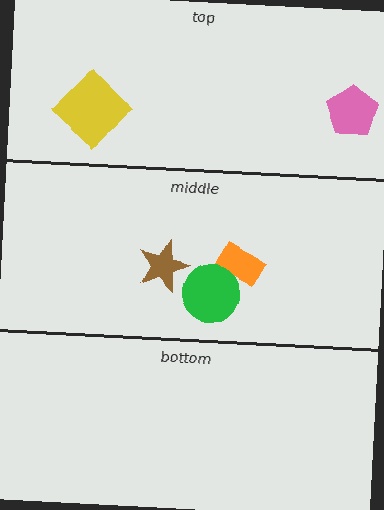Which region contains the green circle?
The middle region.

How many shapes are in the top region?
2.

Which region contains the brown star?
The middle region.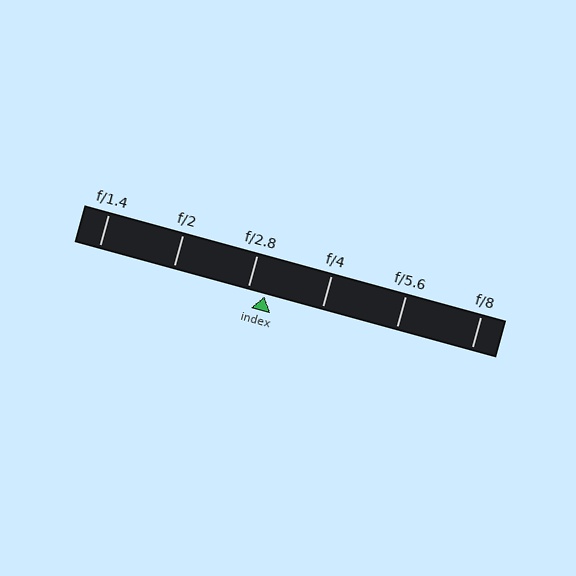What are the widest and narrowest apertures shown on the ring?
The widest aperture shown is f/1.4 and the narrowest is f/8.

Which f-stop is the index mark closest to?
The index mark is closest to f/2.8.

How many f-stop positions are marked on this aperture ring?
There are 6 f-stop positions marked.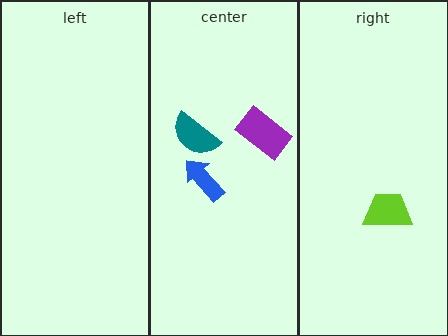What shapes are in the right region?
The lime trapezoid.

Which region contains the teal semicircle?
The center region.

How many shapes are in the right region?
1.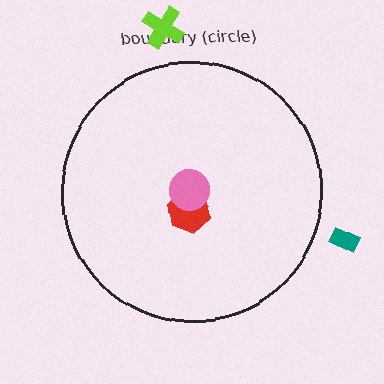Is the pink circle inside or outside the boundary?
Inside.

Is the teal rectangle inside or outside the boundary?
Outside.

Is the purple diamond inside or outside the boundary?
Inside.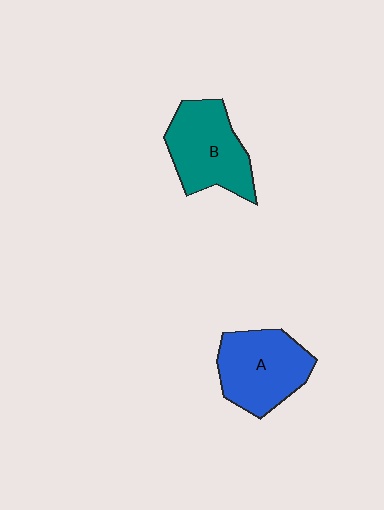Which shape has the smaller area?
Shape A (blue).